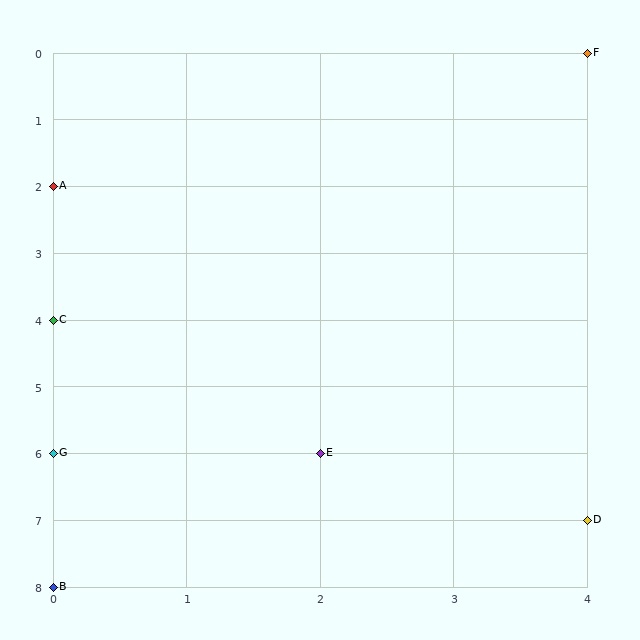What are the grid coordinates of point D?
Point D is at grid coordinates (4, 7).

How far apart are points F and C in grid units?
Points F and C are 4 columns and 4 rows apart (about 5.7 grid units diagonally).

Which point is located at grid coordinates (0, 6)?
Point G is at (0, 6).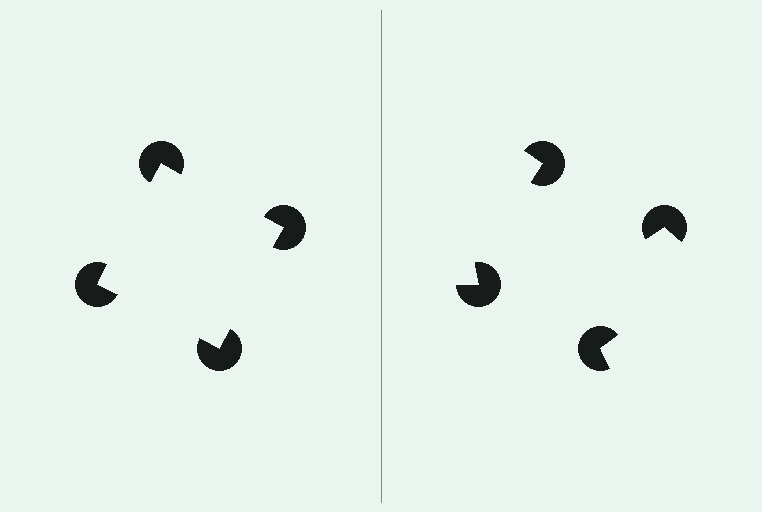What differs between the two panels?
The pac-man discs are positioned identically on both sides; only the wedge orientations differ. On the left they align to a square; on the right they are misaligned.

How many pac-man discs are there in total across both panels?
8 — 4 on each side.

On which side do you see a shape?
An illusory square appears on the left side. On the right side the wedge cuts are rotated, so no coherent shape forms.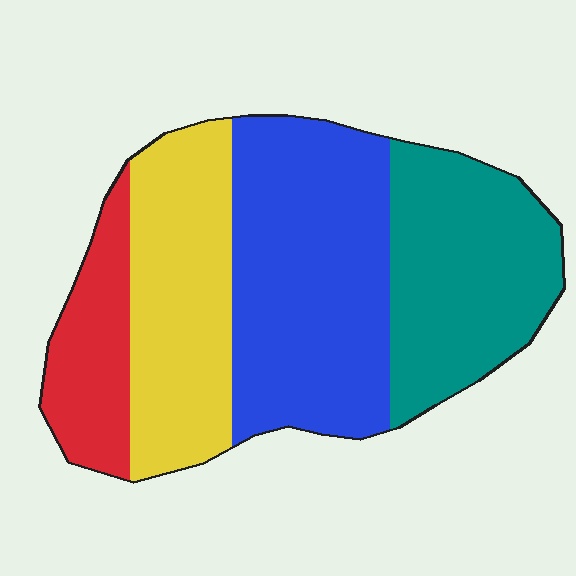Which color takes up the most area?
Blue, at roughly 35%.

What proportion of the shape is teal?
Teal covers 26% of the shape.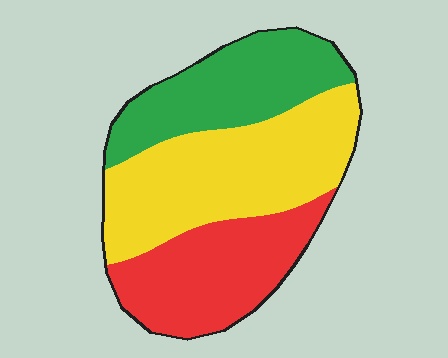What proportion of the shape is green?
Green covers 28% of the shape.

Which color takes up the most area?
Yellow, at roughly 40%.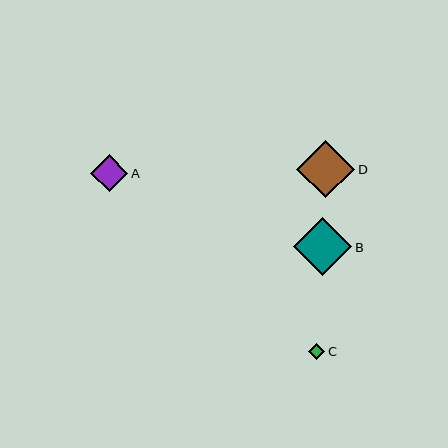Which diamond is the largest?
Diamond B is the largest with a size of approximately 58 pixels.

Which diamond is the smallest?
Diamond C is the smallest with a size of approximately 16 pixels.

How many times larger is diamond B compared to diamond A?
Diamond B is approximately 1.6 times the size of diamond A.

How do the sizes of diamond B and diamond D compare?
Diamond B and diamond D are approximately the same size.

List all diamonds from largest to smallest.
From largest to smallest: B, D, A, C.